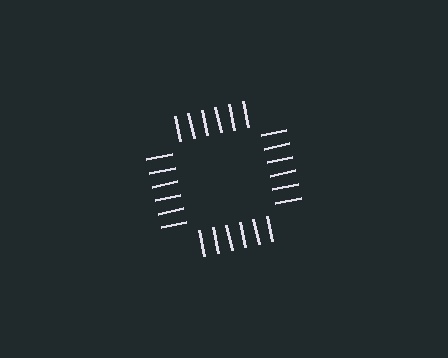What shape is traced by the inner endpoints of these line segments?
An illusory square — the line segments terminate on its edges but no continuous stroke is drawn.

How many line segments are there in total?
24 — 6 along each of the 4 edges.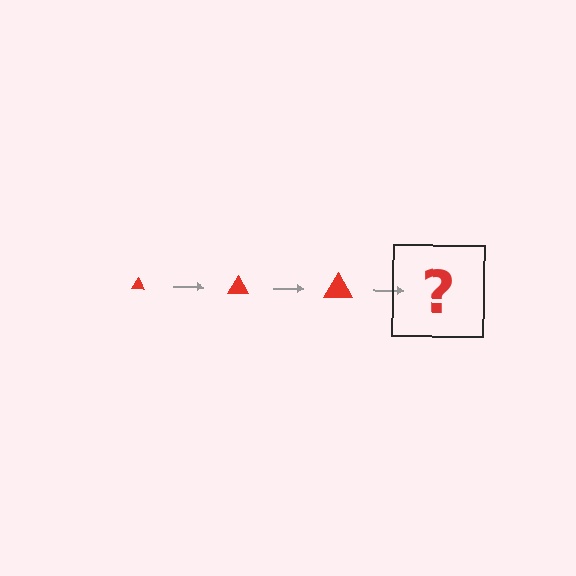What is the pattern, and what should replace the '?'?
The pattern is that the triangle gets progressively larger each step. The '?' should be a red triangle, larger than the previous one.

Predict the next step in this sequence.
The next step is a red triangle, larger than the previous one.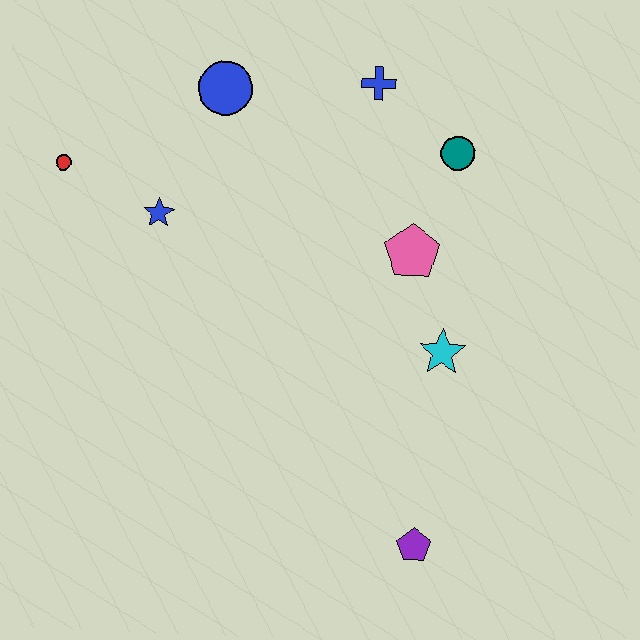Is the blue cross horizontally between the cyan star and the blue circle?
Yes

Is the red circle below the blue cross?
Yes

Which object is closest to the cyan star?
The pink pentagon is closest to the cyan star.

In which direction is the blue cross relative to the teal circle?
The blue cross is to the left of the teal circle.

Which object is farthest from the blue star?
The purple pentagon is farthest from the blue star.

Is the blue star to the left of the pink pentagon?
Yes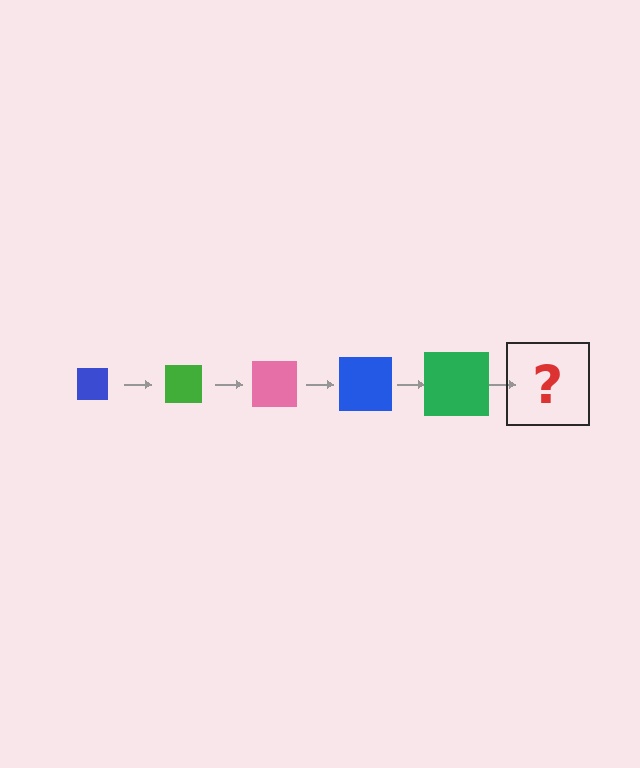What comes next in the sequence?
The next element should be a pink square, larger than the previous one.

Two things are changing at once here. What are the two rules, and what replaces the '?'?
The two rules are that the square grows larger each step and the color cycles through blue, green, and pink. The '?' should be a pink square, larger than the previous one.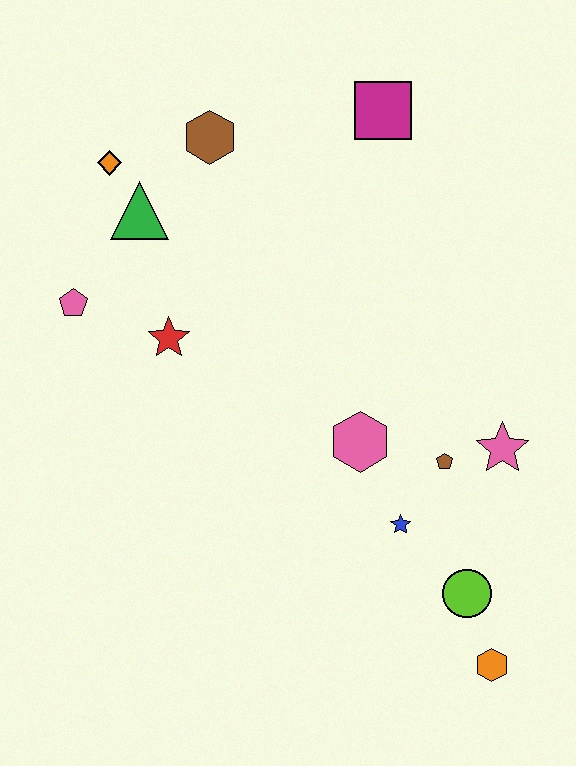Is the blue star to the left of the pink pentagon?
No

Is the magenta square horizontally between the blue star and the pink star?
No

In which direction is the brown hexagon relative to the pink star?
The brown hexagon is above the pink star.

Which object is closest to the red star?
The pink pentagon is closest to the red star.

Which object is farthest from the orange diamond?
The orange hexagon is farthest from the orange diamond.